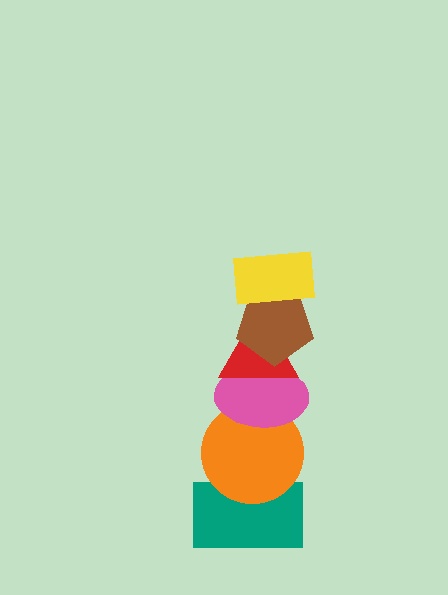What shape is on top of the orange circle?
The pink ellipse is on top of the orange circle.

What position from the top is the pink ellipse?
The pink ellipse is 4th from the top.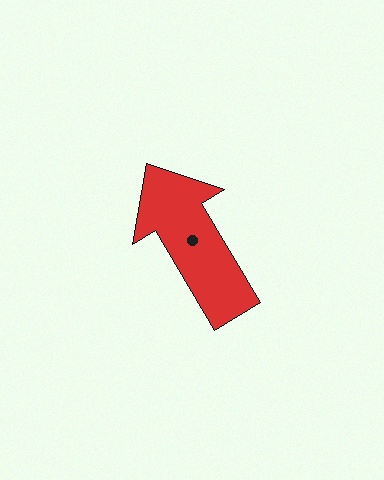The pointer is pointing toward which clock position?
Roughly 11 o'clock.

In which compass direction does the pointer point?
Northwest.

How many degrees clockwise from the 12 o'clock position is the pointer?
Approximately 329 degrees.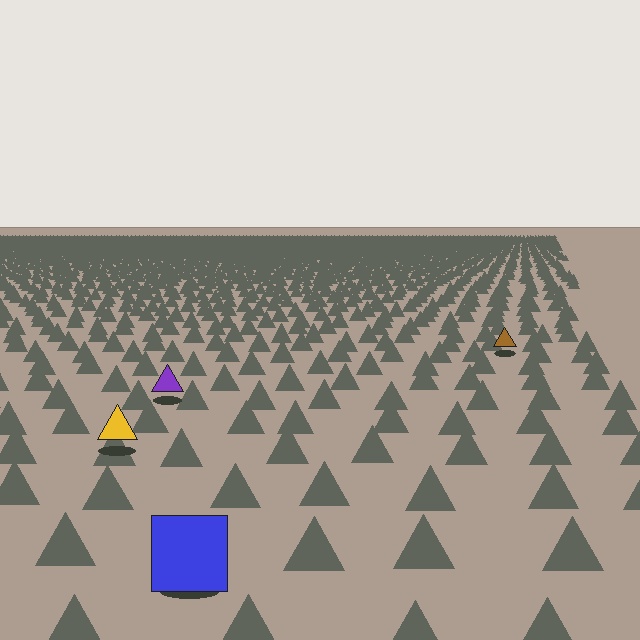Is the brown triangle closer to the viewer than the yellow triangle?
No. The yellow triangle is closer — you can tell from the texture gradient: the ground texture is coarser near it.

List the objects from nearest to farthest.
From nearest to farthest: the blue square, the yellow triangle, the purple triangle, the brown triangle.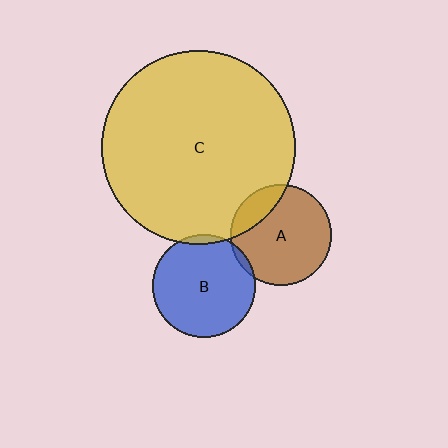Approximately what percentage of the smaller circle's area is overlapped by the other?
Approximately 5%.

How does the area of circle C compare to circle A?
Approximately 3.7 times.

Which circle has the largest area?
Circle C (yellow).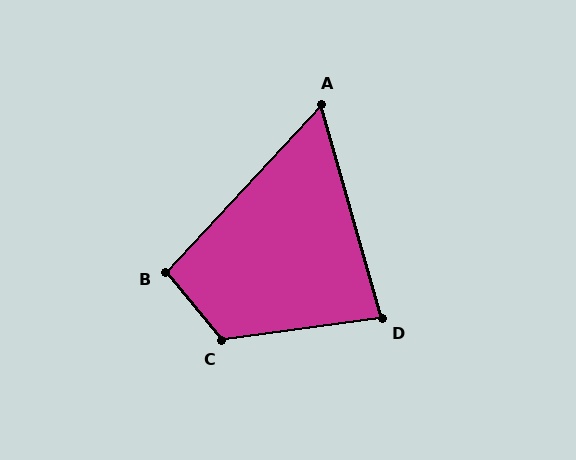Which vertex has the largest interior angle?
C, at approximately 121 degrees.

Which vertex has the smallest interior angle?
A, at approximately 59 degrees.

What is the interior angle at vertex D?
Approximately 82 degrees (acute).